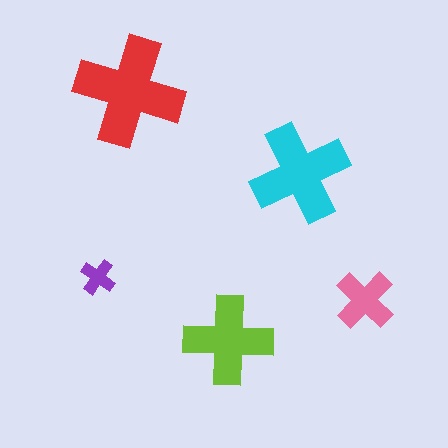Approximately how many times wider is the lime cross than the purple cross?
About 2.5 times wider.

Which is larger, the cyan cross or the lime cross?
The cyan one.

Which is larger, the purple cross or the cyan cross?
The cyan one.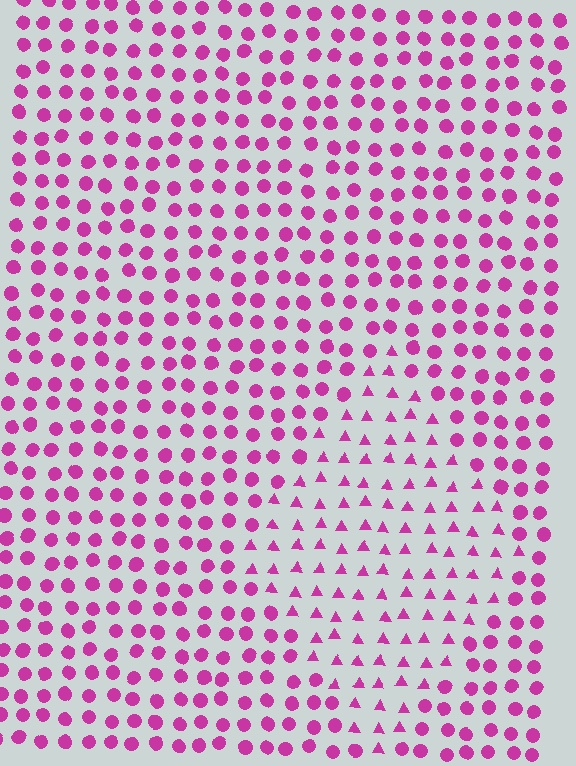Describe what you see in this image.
The image is filled with small magenta elements arranged in a uniform grid. A diamond-shaped region contains triangles, while the surrounding area contains circles. The boundary is defined purely by the change in element shape.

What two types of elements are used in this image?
The image uses triangles inside the diamond region and circles outside it.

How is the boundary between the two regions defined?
The boundary is defined by a change in element shape: triangles inside vs. circles outside. All elements share the same color and spacing.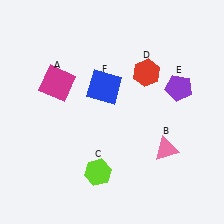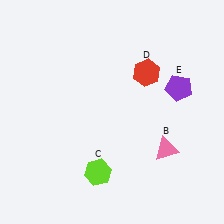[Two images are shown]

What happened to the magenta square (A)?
The magenta square (A) was removed in Image 2. It was in the top-left area of Image 1.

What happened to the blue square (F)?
The blue square (F) was removed in Image 2. It was in the top-left area of Image 1.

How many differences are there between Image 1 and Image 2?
There are 2 differences between the two images.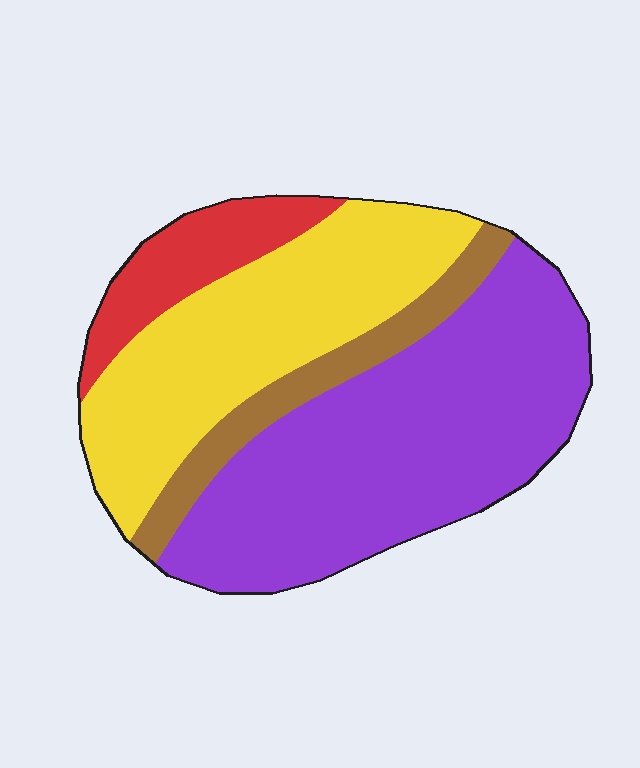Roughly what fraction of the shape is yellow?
Yellow takes up about one third (1/3) of the shape.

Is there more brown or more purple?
Purple.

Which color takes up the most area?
Purple, at roughly 45%.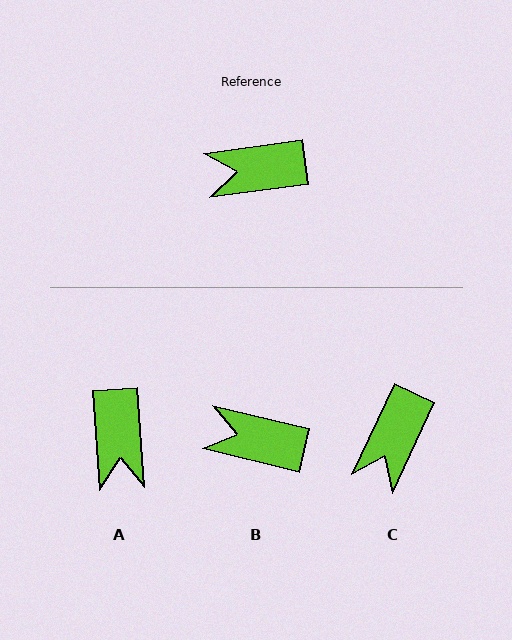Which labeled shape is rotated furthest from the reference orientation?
A, about 86 degrees away.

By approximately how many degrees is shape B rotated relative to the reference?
Approximately 22 degrees clockwise.